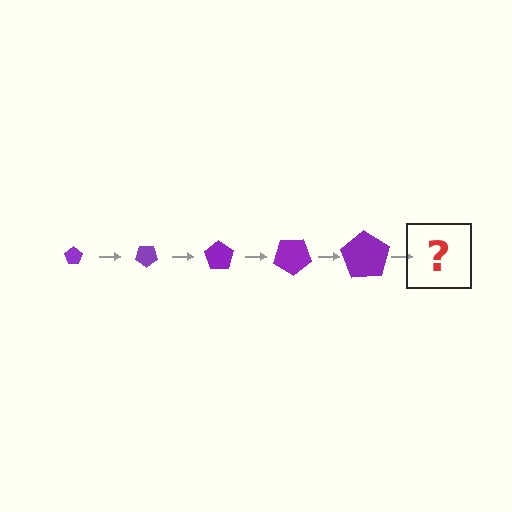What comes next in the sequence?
The next element should be a pentagon, larger than the previous one and rotated 175 degrees from the start.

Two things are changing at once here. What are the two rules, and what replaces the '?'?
The two rules are that the pentagon grows larger each step and it rotates 35 degrees each step. The '?' should be a pentagon, larger than the previous one and rotated 175 degrees from the start.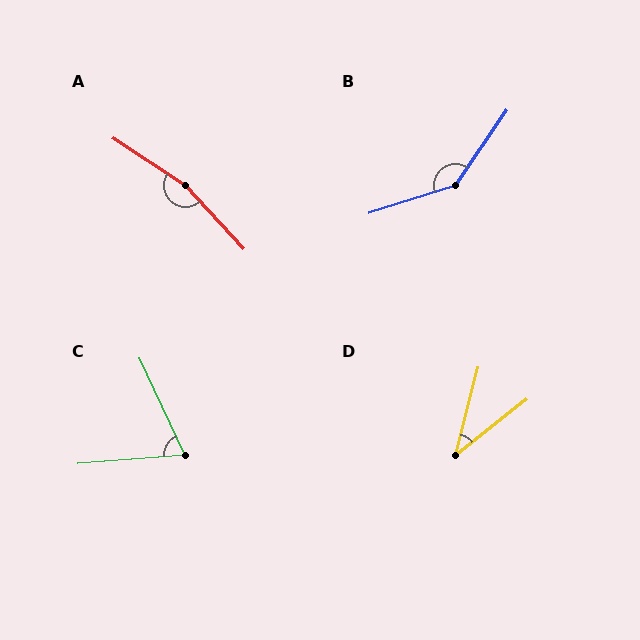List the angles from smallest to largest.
D (38°), C (69°), B (142°), A (166°).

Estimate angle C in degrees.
Approximately 69 degrees.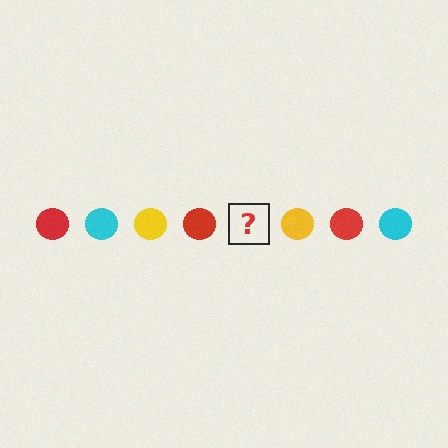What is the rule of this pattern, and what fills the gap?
The rule is that the pattern cycles through red, cyan, yellow circles. The gap should be filled with a cyan circle.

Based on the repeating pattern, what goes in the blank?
The blank should be a cyan circle.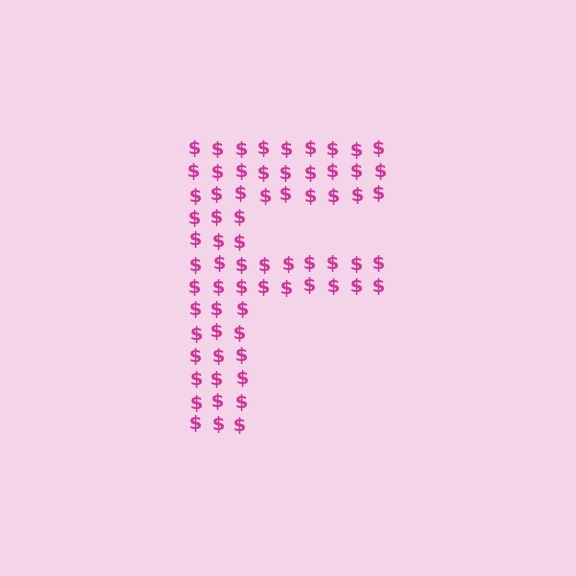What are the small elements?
The small elements are dollar signs.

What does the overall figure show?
The overall figure shows the letter F.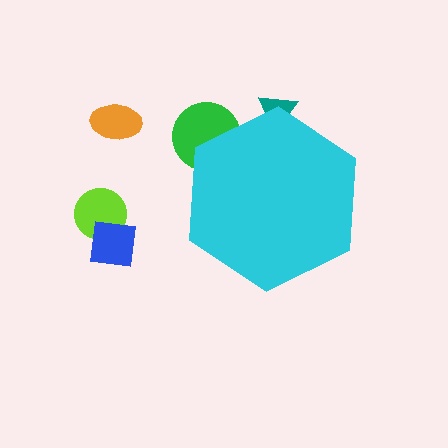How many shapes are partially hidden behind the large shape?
2 shapes are partially hidden.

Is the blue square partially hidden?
No, the blue square is fully visible.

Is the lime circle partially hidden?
No, the lime circle is fully visible.